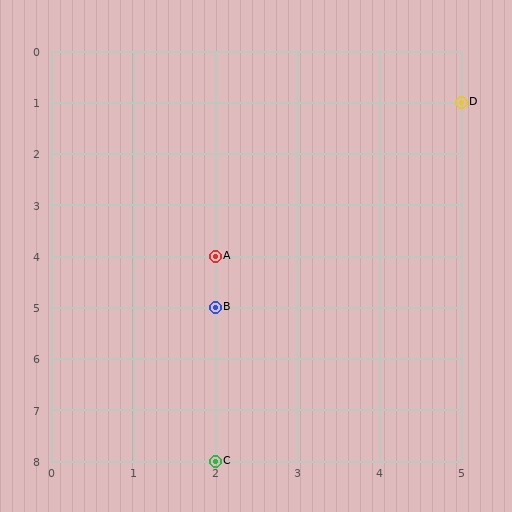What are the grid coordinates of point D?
Point D is at grid coordinates (5, 1).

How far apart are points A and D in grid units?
Points A and D are 3 columns and 3 rows apart (about 4.2 grid units diagonally).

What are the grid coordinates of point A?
Point A is at grid coordinates (2, 4).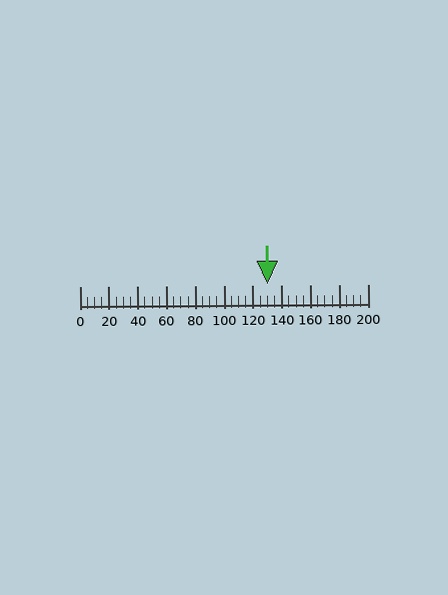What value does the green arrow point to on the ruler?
The green arrow points to approximately 130.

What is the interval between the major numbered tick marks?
The major tick marks are spaced 20 units apart.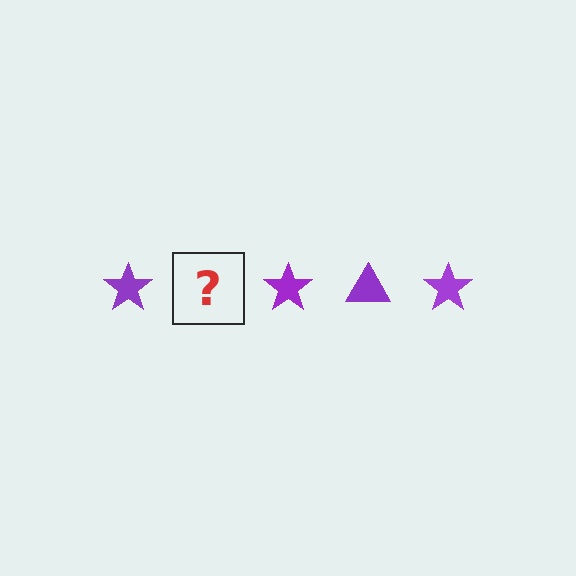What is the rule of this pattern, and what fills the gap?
The rule is that the pattern cycles through star, triangle shapes in purple. The gap should be filled with a purple triangle.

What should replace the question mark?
The question mark should be replaced with a purple triangle.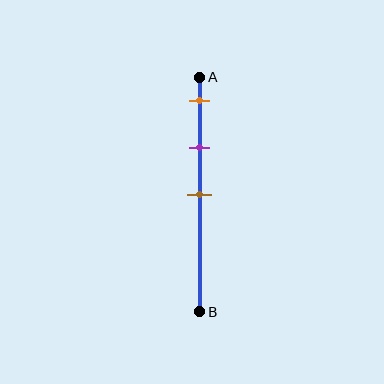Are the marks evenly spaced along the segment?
Yes, the marks are approximately evenly spaced.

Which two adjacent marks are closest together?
The orange and purple marks are the closest adjacent pair.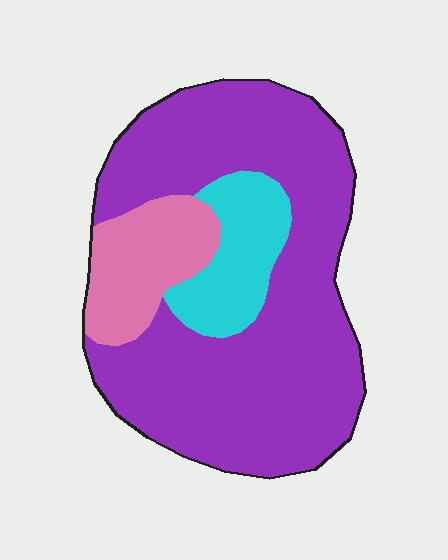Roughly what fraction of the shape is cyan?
Cyan covers around 15% of the shape.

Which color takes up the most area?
Purple, at roughly 70%.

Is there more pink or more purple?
Purple.